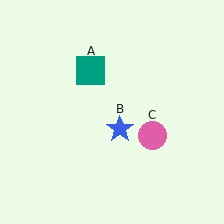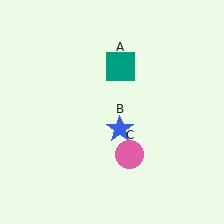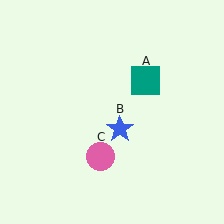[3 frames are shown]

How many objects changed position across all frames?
2 objects changed position: teal square (object A), pink circle (object C).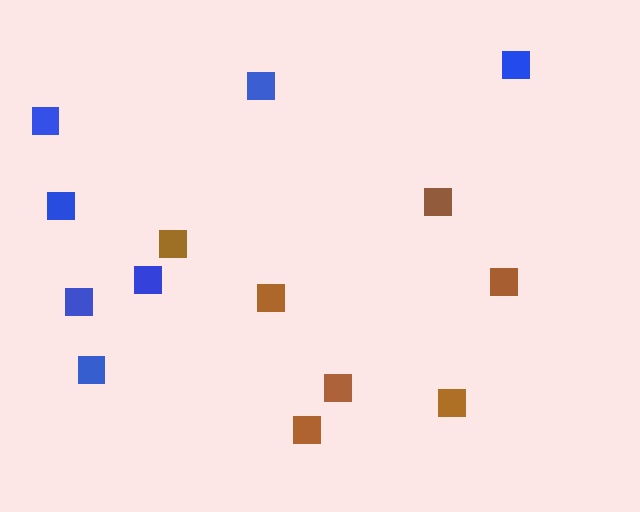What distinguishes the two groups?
There are 2 groups: one group of brown squares (7) and one group of blue squares (7).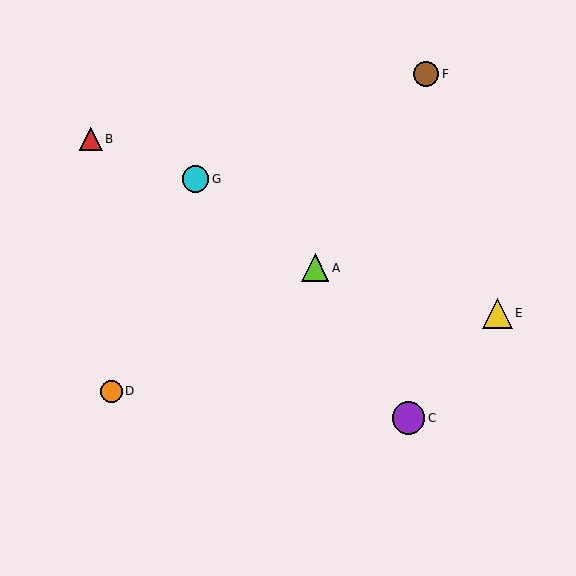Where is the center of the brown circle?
The center of the brown circle is at (426, 74).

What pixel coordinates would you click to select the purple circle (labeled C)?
Click at (408, 418) to select the purple circle C.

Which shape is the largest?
The purple circle (labeled C) is the largest.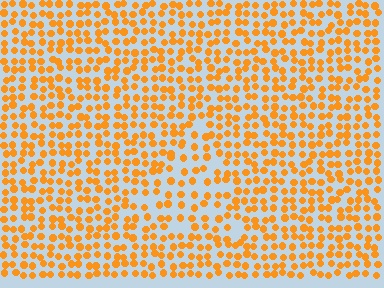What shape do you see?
I see a triangle.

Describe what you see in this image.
The image contains small orange elements arranged at two different densities. A triangle-shaped region is visible where the elements are less densely packed than the surrounding area.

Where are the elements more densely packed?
The elements are more densely packed outside the triangle boundary.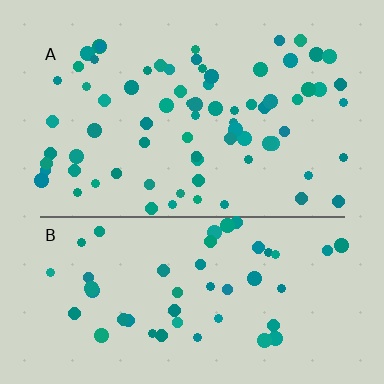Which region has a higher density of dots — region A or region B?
A (the top).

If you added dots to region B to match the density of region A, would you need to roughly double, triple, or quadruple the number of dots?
Approximately double.